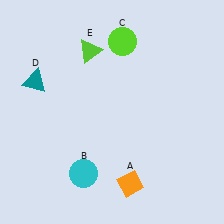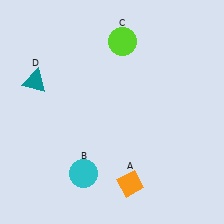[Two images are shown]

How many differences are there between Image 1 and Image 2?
There is 1 difference between the two images.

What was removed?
The lime triangle (E) was removed in Image 2.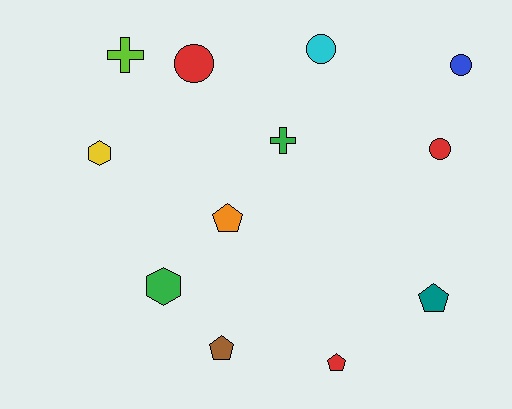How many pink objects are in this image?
There are no pink objects.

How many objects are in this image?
There are 12 objects.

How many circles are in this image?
There are 4 circles.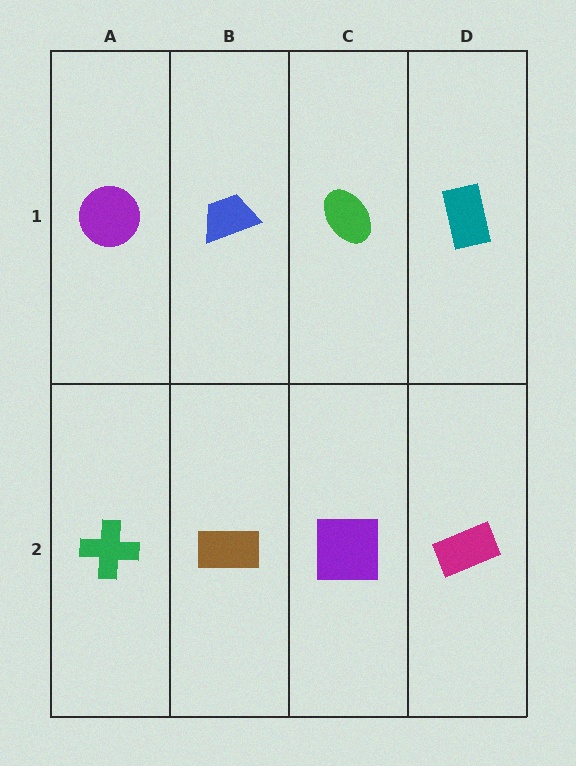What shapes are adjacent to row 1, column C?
A purple square (row 2, column C), a blue trapezoid (row 1, column B), a teal rectangle (row 1, column D).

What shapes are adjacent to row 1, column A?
A green cross (row 2, column A), a blue trapezoid (row 1, column B).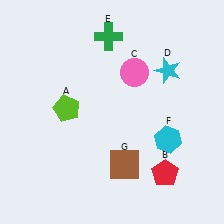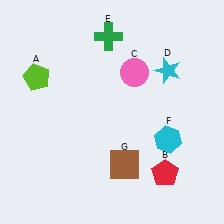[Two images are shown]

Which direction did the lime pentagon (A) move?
The lime pentagon (A) moved up.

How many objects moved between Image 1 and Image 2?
1 object moved between the two images.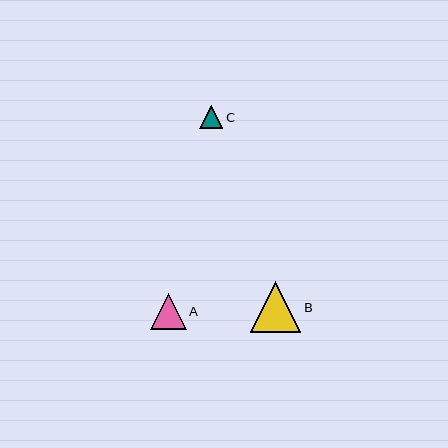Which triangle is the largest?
Triangle B is the largest with a size of approximately 51 pixels.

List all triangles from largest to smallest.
From largest to smallest: B, A, C.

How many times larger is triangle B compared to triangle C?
Triangle B is approximately 2.2 times the size of triangle C.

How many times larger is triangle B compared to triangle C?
Triangle B is approximately 2.2 times the size of triangle C.